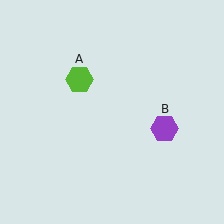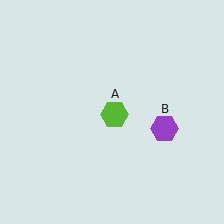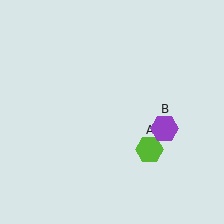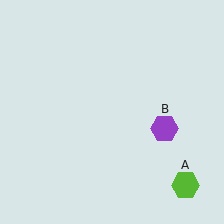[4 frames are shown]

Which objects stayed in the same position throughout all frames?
Purple hexagon (object B) remained stationary.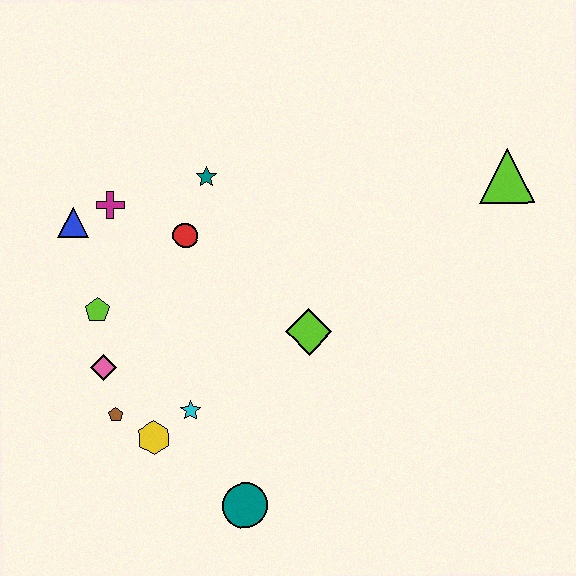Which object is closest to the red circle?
The teal star is closest to the red circle.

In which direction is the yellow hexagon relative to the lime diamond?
The yellow hexagon is to the left of the lime diamond.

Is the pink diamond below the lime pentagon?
Yes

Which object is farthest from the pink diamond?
The lime triangle is farthest from the pink diamond.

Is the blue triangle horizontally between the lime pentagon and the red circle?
No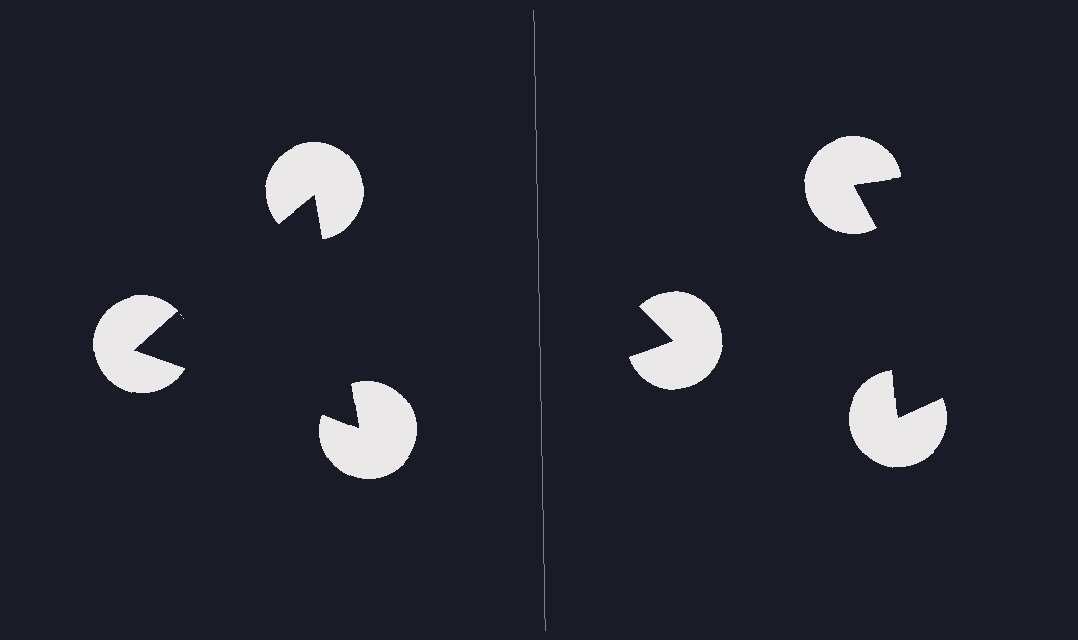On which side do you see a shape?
An illusory triangle appears on the left side. On the right side the wedge cuts are rotated, so no coherent shape forms.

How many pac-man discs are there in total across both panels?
6 — 3 on each side.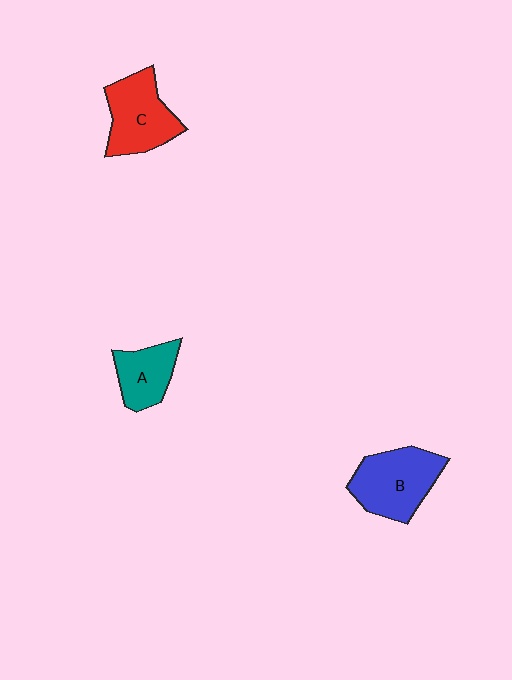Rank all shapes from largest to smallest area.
From largest to smallest: B (blue), C (red), A (teal).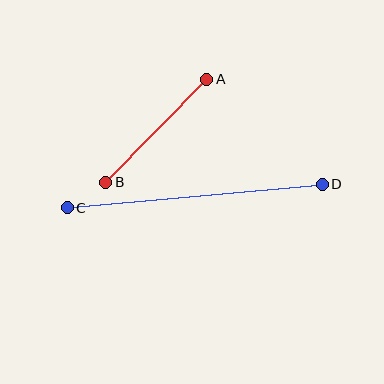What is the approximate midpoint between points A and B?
The midpoint is at approximately (156, 131) pixels.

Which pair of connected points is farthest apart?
Points C and D are farthest apart.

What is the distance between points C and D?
The distance is approximately 256 pixels.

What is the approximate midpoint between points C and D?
The midpoint is at approximately (195, 196) pixels.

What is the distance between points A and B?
The distance is approximately 144 pixels.